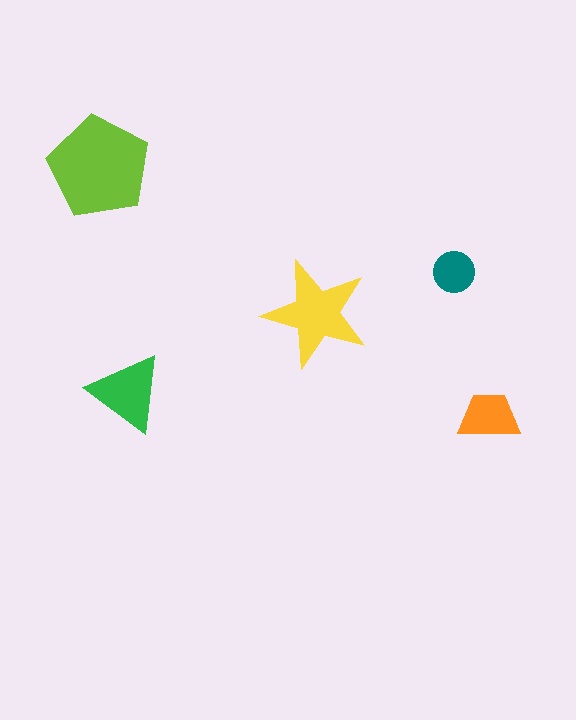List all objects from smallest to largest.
The teal circle, the orange trapezoid, the green triangle, the yellow star, the lime pentagon.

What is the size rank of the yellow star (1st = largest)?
2nd.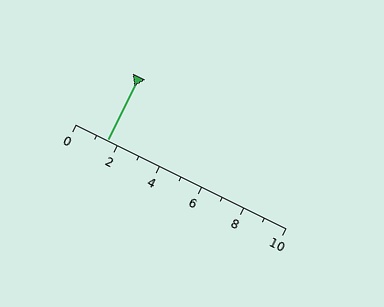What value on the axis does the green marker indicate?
The marker indicates approximately 1.5.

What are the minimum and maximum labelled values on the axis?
The axis runs from 0 to 10.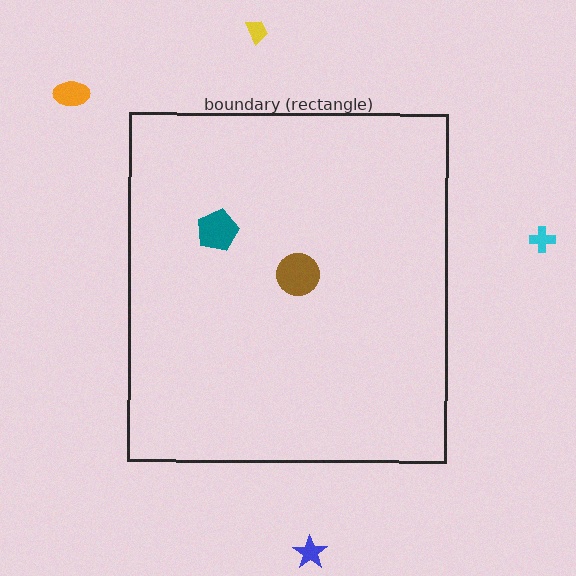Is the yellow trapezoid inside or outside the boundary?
Outside.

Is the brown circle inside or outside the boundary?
Inside.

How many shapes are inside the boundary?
2 inside, 4 outside.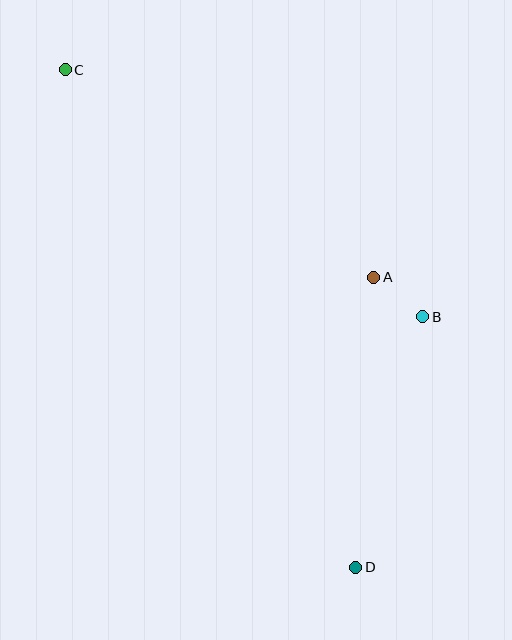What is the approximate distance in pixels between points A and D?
The distance between A and D is approximately 290 pixels.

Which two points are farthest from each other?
Points C and D are farthest from each other.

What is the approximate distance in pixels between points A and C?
The distance between A and C is approximately 372 pixels.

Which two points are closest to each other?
Points A and B are closest to each other.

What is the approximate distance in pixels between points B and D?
The distance between B and D is approximately 259 pixels.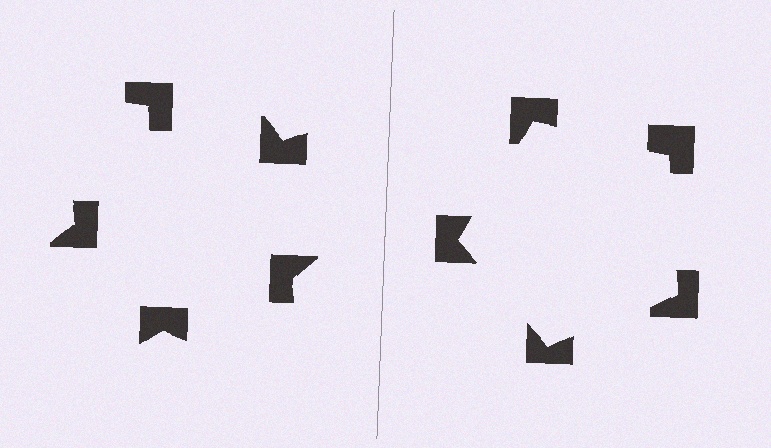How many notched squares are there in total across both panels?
10 — 5 on each side.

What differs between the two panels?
The notched squares are positioned identically on both sides; only the wedge orientations differ. On the right they align to a pentagon; on the left they are misaligned.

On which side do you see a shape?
An illusory pentagon appears on the right side. On the left side the wedge cuts are rotated, so no coherent shape forms.